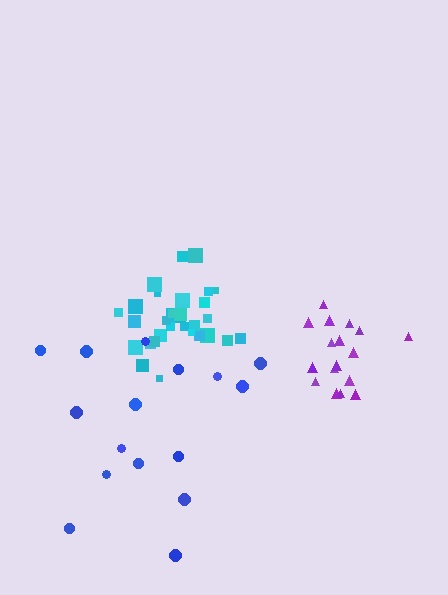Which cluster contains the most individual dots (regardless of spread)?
Cyan (33).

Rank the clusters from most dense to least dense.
cyan, purple, blue.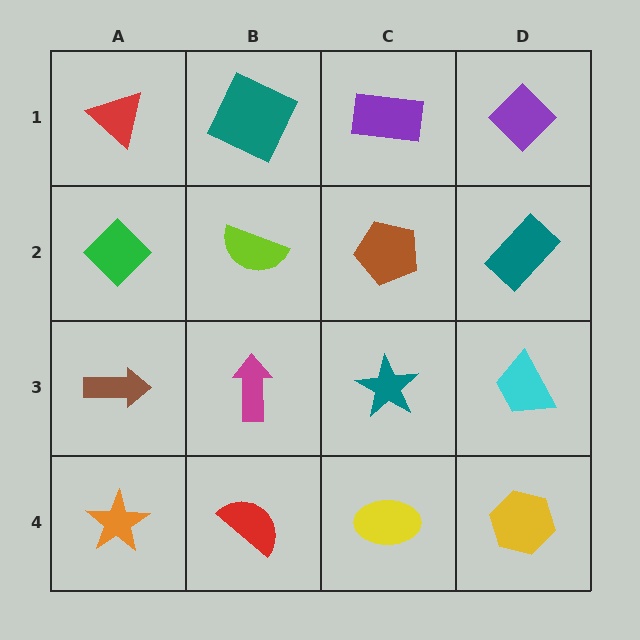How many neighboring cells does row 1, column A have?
2.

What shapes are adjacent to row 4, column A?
A brown arrow (row 3, column A), a red semicircle (row 4, column B).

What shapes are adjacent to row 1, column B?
A lime semicircle (row 2, column B), a red triangle (row 1, column A), a purple rectangle (row 1, column C).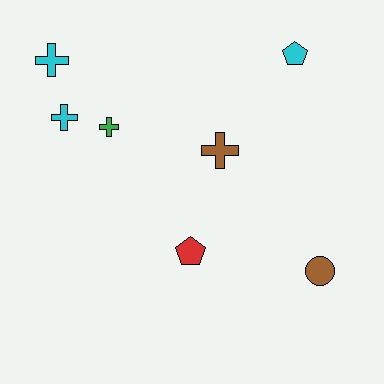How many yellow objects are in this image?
There are no yellow objects.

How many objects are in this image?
There are 7 objects.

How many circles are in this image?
There is 1 circle.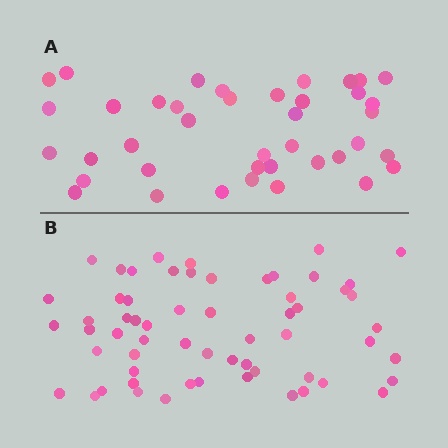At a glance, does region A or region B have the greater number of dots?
Region B (the bottom region) has more dots.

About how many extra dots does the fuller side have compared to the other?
Region B has approximately 20 more dots than region A.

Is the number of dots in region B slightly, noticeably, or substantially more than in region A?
Region B has substantially more. The ratio is roughly 1.5 to 1.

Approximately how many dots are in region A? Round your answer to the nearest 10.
About 40 dots.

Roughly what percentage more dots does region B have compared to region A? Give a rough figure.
About 50% more.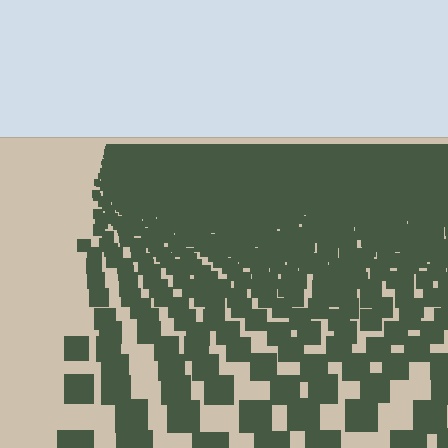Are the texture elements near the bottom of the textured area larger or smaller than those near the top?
Larger. Near the bottom, elements are closer to the viewer and appear at a bigger on-screen size.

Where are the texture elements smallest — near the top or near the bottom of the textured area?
Near the top.